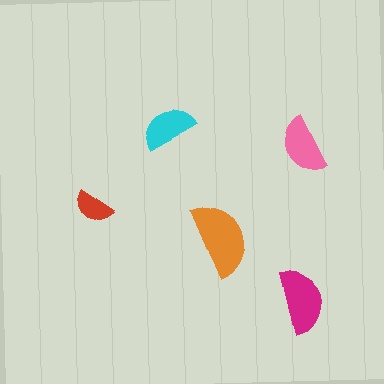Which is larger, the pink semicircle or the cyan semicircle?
The pink one.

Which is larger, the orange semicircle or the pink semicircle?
The orange one.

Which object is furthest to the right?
The pink semicircle is rightmost.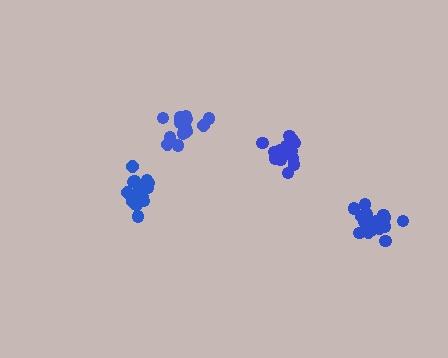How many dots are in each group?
Group 1: 20 dots, Group 2: 15 dots, Group 3: 17 dots, Group 4: 18 dots (70 total).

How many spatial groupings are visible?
There are 4 spatial groupings.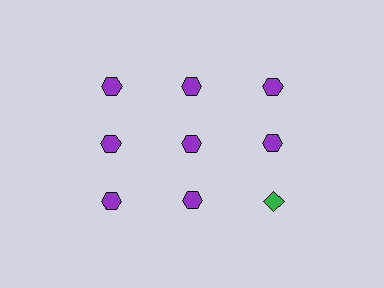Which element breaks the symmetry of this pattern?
The green diamond in the third row, center column breaks the symmetry. All other shapes are purple hexagons.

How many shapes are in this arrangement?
There are 9 shapes arranged in a grid pattern.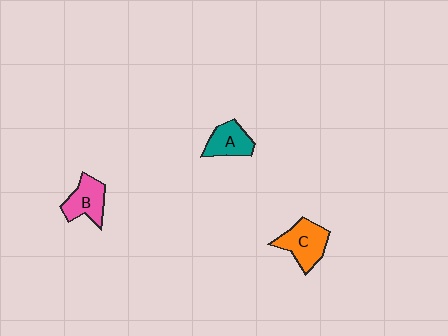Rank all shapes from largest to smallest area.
From largest to smallest: C (orange), B (pink), A (teal).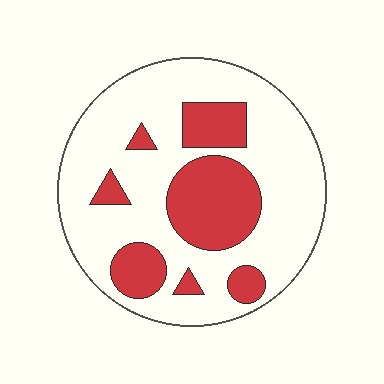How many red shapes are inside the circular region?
7.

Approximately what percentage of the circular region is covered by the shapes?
Approximately 25%.